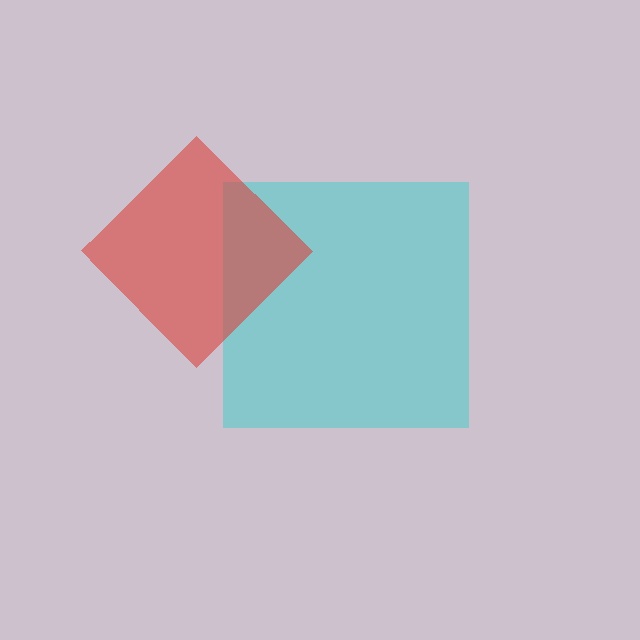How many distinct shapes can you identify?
There are 2 distinct shapes: a cyan square, a red diamond.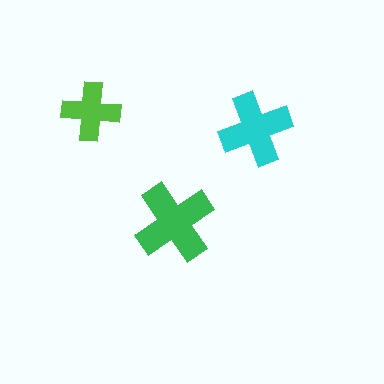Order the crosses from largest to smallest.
the green one, the cyan one, the lime one.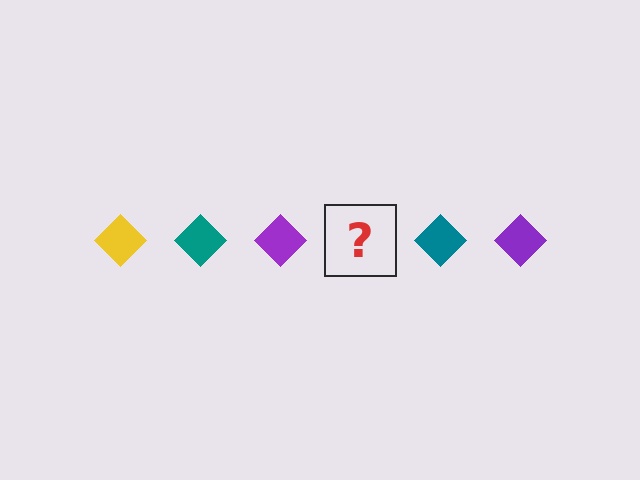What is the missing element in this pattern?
The missing element is a yellow diamond.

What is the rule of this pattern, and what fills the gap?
The rule is that the pattern cycles through yellow, teal, purple diamonds. The gap should be filled with a yellow diamond.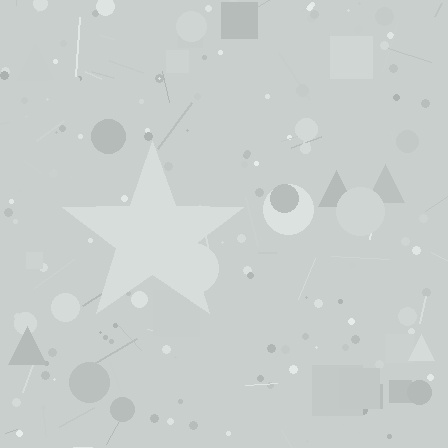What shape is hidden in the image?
A star is hidden in the image.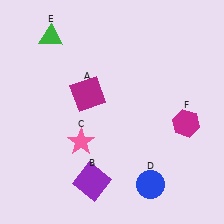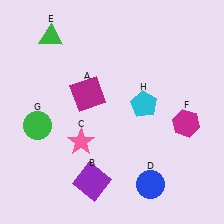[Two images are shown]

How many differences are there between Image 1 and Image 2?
There are 2 differences between the two images.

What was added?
A green circle (G), a cyan pentagon (H) were added in Image 2.